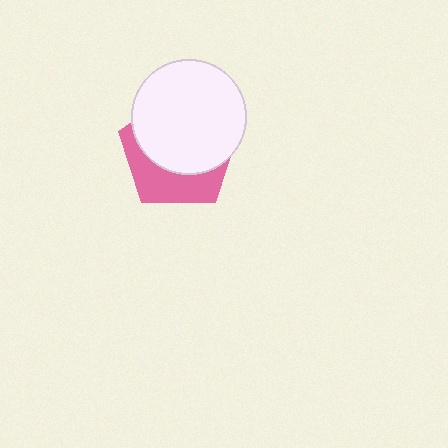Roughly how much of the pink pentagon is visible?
A small part of it is visible (roughly 37%).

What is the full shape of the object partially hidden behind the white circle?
The partially hidden object is a pink pentagon.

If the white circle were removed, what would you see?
You would see the complete pink pentagon.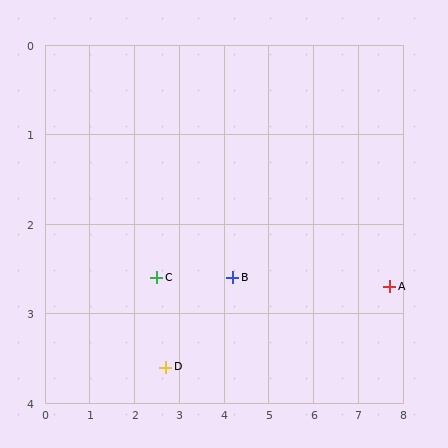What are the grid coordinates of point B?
Point B is at approximately (4.2, 2.6).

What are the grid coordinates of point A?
Point A is at approximately (7.7, 2.7).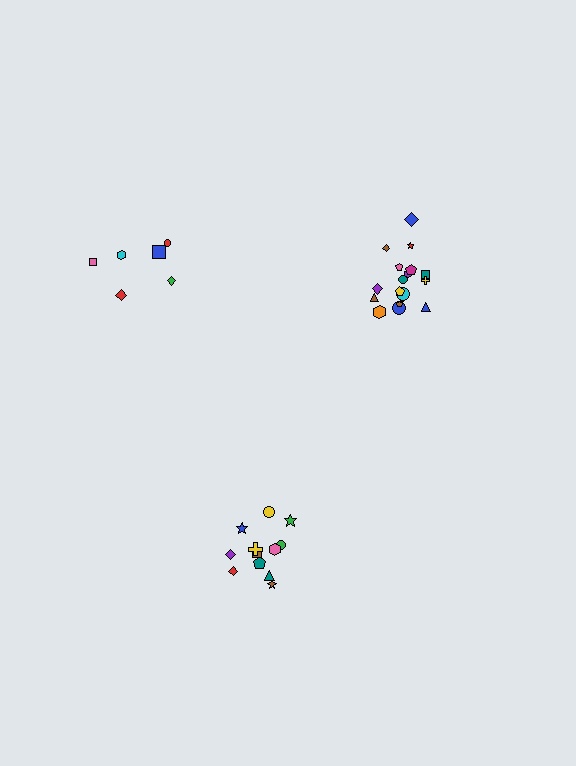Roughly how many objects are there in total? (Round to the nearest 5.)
Roughly 35 objects in total.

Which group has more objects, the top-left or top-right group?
The top-right group.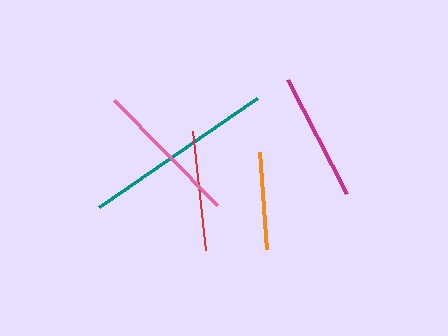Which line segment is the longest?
The teal line is the longest at approximately 193 pixels.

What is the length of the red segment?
The red segment is approximately 119 pixels long.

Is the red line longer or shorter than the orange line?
The red line is longer than the orange line.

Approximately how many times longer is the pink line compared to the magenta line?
The pink line is approximately 1.2 times the length of the magenta line.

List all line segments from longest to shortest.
From longest to shortest: teal, pink, magenta, red, orange.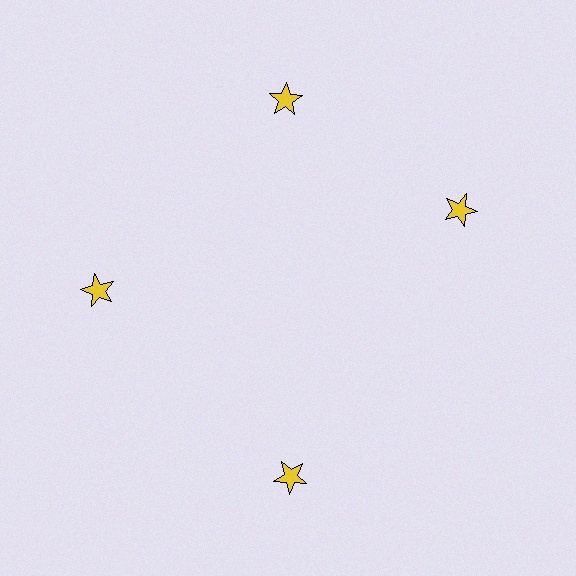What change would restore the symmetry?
The symmetry would be restored by rotating it back into even spacing with its neighbors so that all 4 stars sit at equal angles and equal distance from the center.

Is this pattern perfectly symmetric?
No. The 4 yellow stars are arranged in a ring, but one element near the 3 o'clock position is rotated out of alignment along the ring, breaking the 4-fold rotational symmetry.